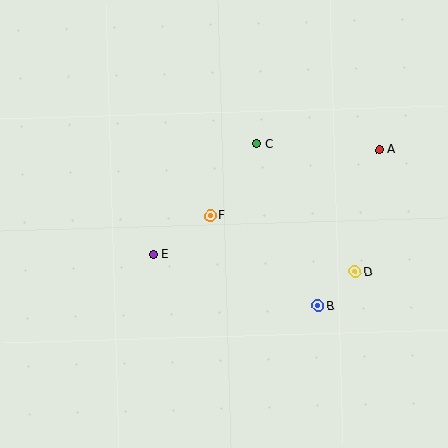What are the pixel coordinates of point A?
Point A is at (379, 150).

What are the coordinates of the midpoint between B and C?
The midpoint between B and C is at (287, 225).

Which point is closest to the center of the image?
Point F at (210, 215) is closest to the center.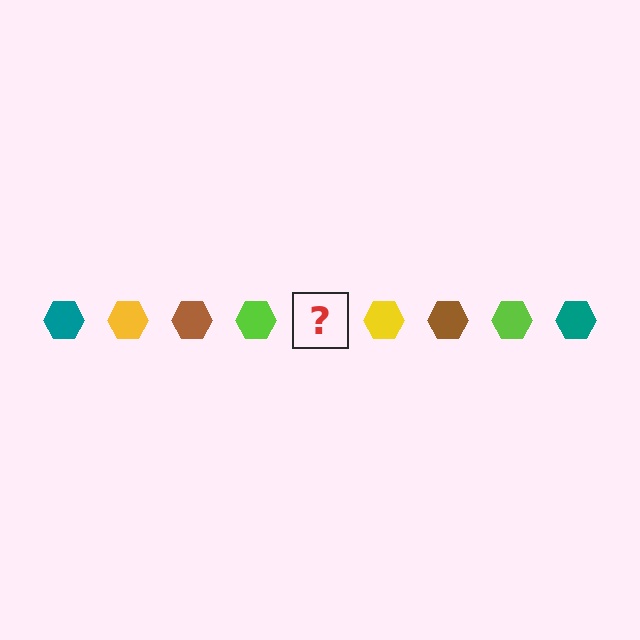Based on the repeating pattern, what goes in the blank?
The blank should be a teal hexagon.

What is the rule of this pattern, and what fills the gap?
The rule is that the pattern cycles through teal, yellow, brown, lime hexagons. The gap should be filled with a teal hexagon.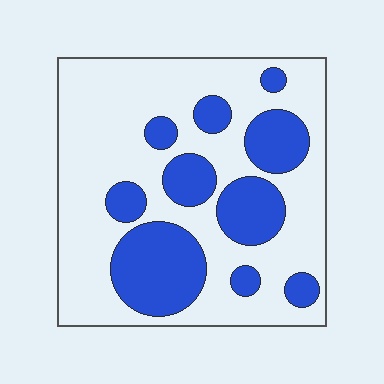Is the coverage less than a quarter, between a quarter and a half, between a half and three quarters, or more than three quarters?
Between a quarter and a half.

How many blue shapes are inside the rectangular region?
10.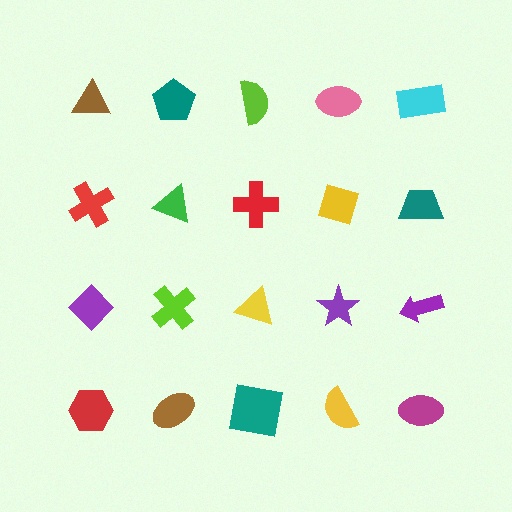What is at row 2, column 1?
A red cross.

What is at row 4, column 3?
A teal square.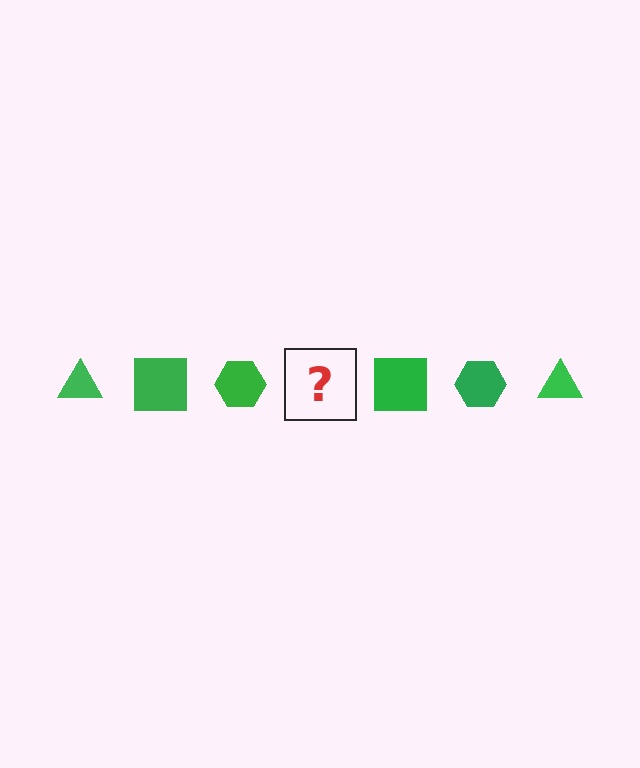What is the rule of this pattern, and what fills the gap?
The rule is that the pattern cycles through triangle, square, hexagon shapes in green. The gap should be filled with a green triangle.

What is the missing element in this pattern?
The missing element is a green triangle.